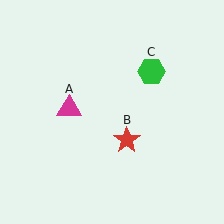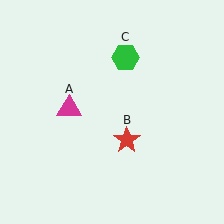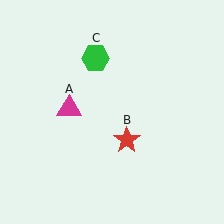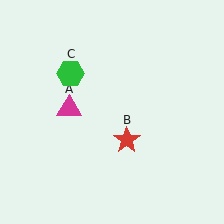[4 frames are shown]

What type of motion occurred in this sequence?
The green hexagon (object C) rotated counterclockwise around the center of the scene.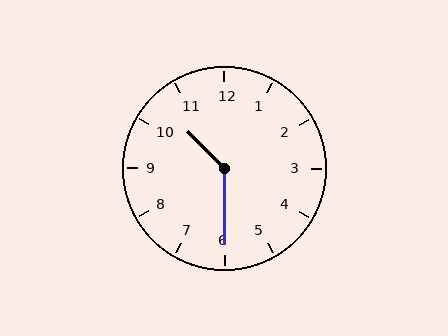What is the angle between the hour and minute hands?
Approximately 135 degrees.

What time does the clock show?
10:30.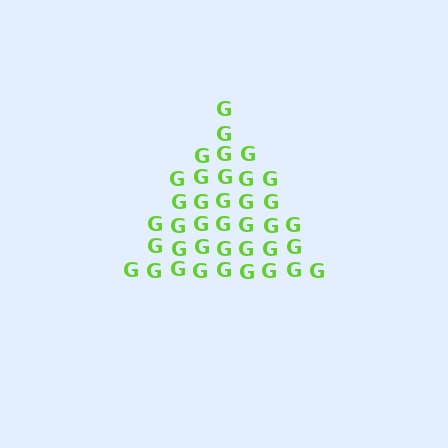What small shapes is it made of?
It is made of small letter G's.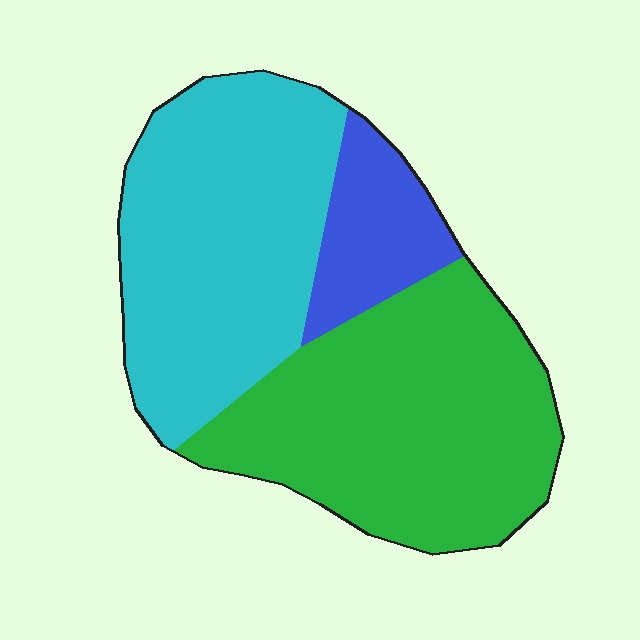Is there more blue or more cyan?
Cyan.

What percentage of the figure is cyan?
Cyan covers about 40% of the figure.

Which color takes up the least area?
Blue, at roughly 15%.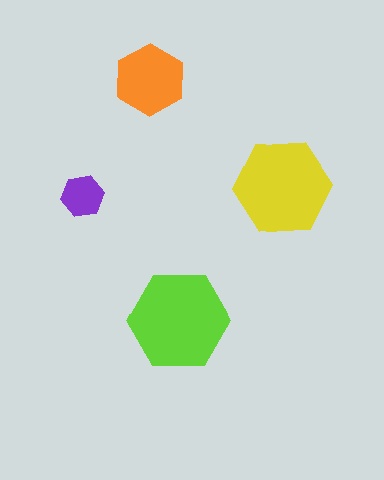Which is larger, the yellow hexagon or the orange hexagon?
The yellow one.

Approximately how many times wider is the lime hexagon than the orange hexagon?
About 1.5 times wider.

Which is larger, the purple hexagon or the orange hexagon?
The orange one.